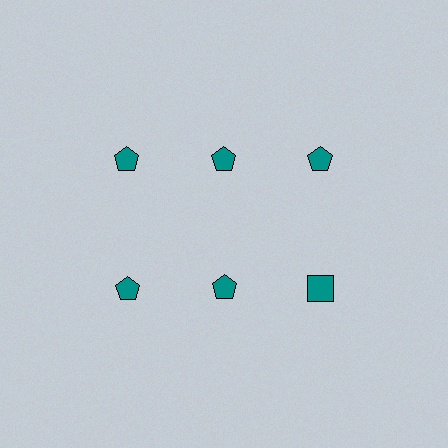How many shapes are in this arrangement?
There are 6 shapes arranged in a grid pattern.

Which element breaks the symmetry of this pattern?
The teal square in the second row, center column breaks the symmetry. All other shapes are teal pentagons.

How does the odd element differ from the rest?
It has a different shape: square instead of pentagon.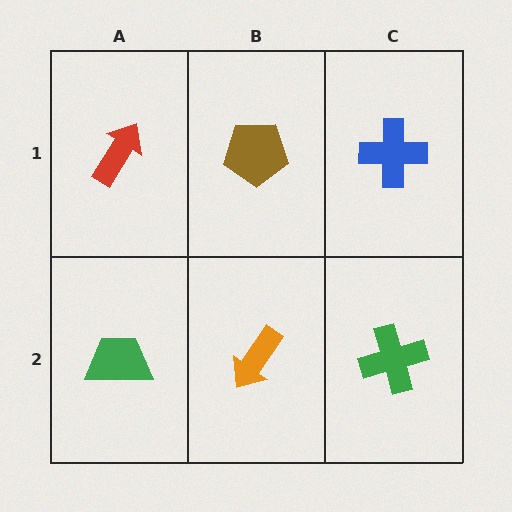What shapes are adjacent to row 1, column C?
A green cross (row 2, column C), a brown pentagon (row 1, column B).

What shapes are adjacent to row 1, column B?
An orange arrow (row 2, column B), a red arrow (row 1, column A), a blue cross (row 1, column C).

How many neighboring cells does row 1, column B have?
3.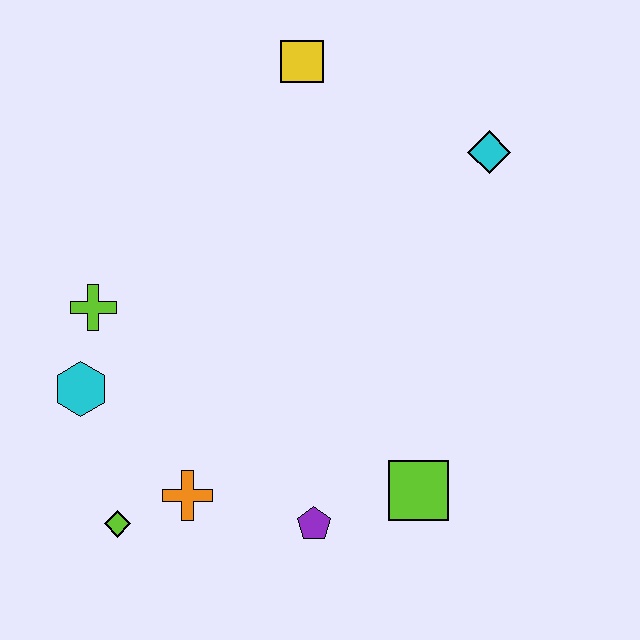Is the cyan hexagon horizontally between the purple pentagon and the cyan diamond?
No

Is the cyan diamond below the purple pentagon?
No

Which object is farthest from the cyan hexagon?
The cyan diamond is farthest from the cyan hexagon.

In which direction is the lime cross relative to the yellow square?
The lime cross is below the yellow square.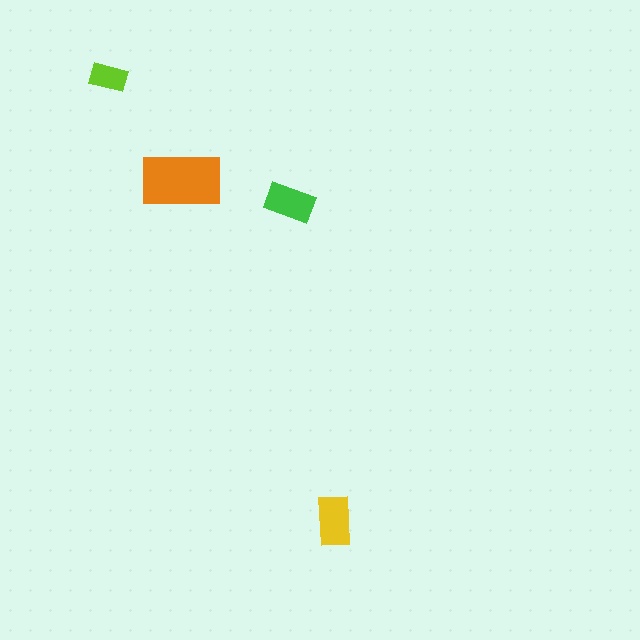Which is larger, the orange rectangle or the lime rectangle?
The orange one.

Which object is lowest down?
The yellow rectangle is bottommost.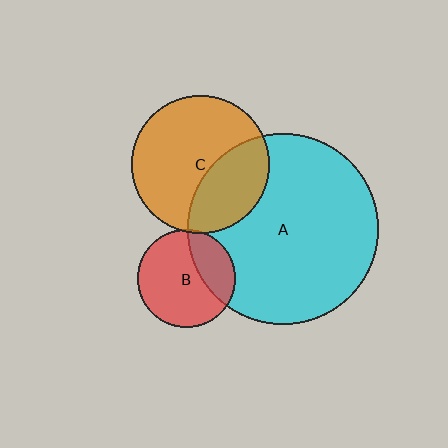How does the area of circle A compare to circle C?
Approximately 1.9 times.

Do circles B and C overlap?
Yes.